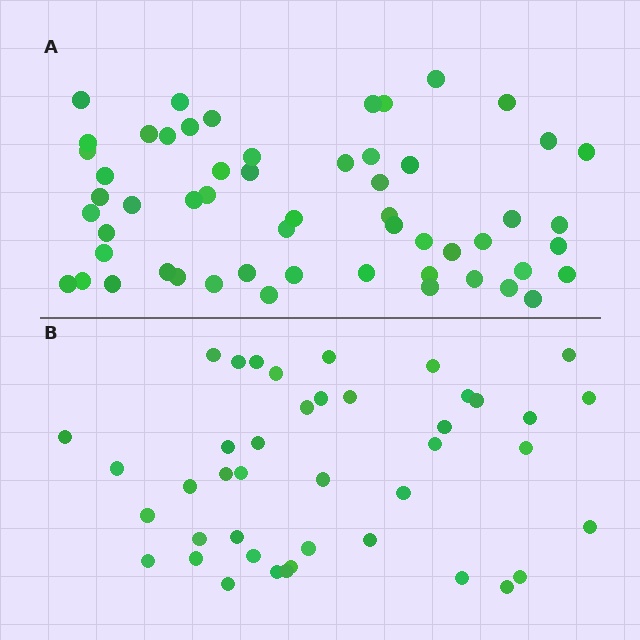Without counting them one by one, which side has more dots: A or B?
Region A (the top region) has more dots.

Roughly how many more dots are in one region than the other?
Region A has approximately 15 more dots than region B.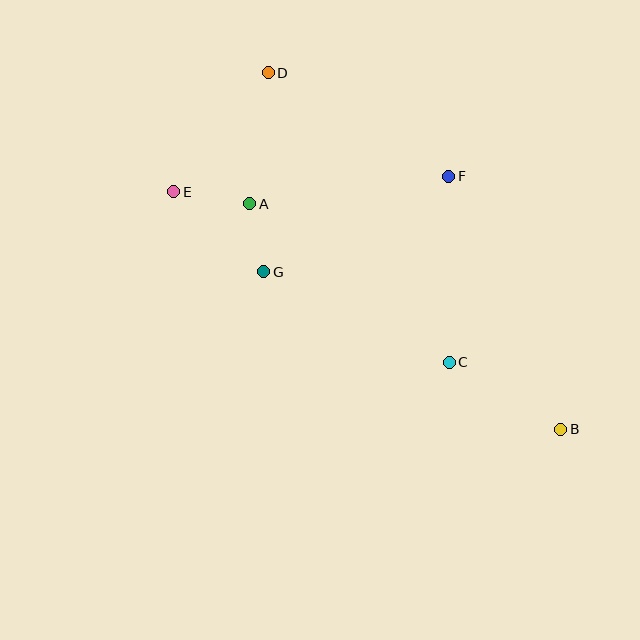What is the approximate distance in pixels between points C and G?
The distance between C and G is approximately 206 pixels.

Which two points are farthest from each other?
Points B and D are farthest from each other.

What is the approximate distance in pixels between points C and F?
The distance between C and F is approximately 186 pixels.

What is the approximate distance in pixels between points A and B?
The distance between A and B is approximately 385 pixels.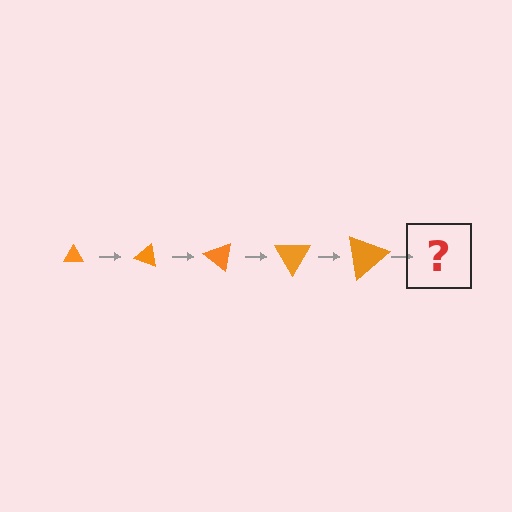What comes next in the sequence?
The next element should be a triangle, larger than the previous one and rotated 100 degrees from the start.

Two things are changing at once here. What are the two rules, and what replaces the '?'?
The two rules are that the triangle grows larger each step and it rotates 20 degrees each step. The '?' should be a triangle, larger than the previous one and rotated 100 degrees from the start.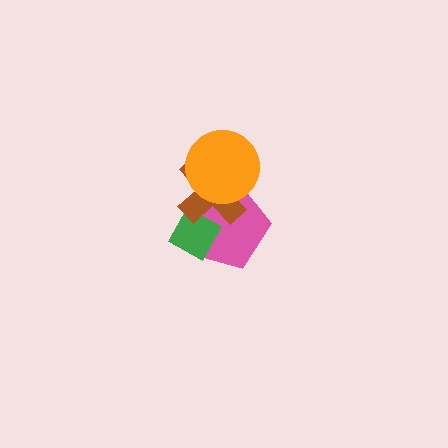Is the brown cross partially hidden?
Yes, it is partially covered by another shape.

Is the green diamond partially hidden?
Yes, it is partially covered by another shape.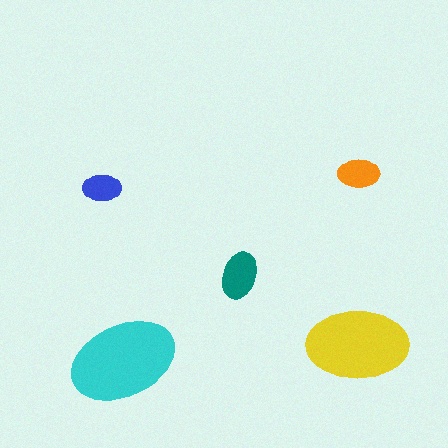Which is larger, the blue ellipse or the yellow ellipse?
The yellow one.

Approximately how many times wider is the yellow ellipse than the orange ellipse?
About 2.5 times wider.